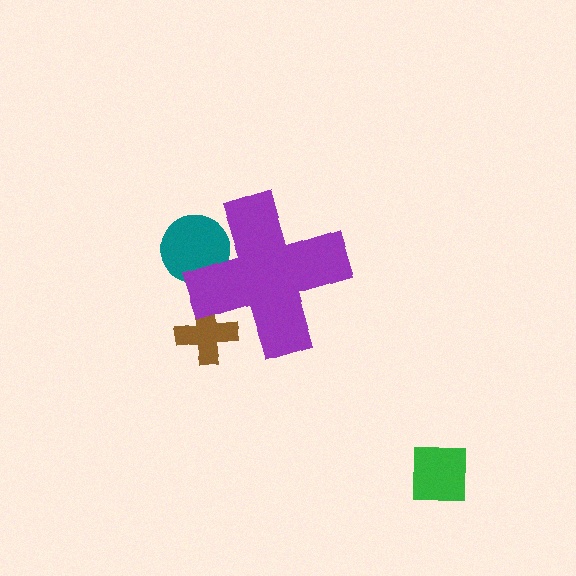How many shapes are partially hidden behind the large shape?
2 shapes are partially hidden.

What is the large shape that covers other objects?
A purple cross.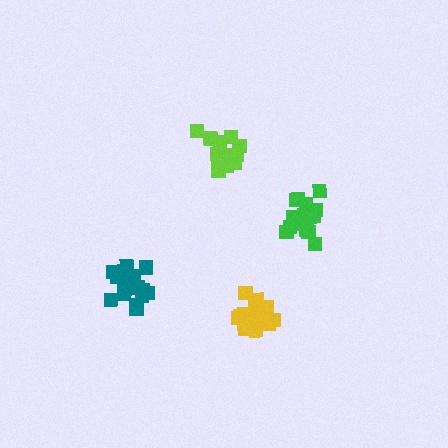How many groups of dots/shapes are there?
There are 4 groups.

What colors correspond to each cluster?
The clusters are colored: lime, green, teal, yellow.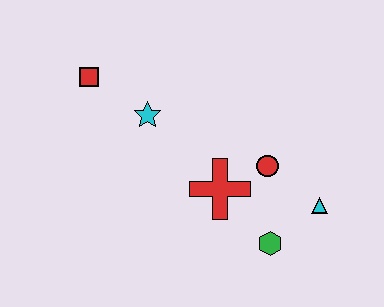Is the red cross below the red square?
Yes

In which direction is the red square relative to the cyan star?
The red square is to the left of the cyan star.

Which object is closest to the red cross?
The red circle is closest to the red cross.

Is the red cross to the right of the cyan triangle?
No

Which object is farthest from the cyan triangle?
The red square is farthest from the cyan triangle.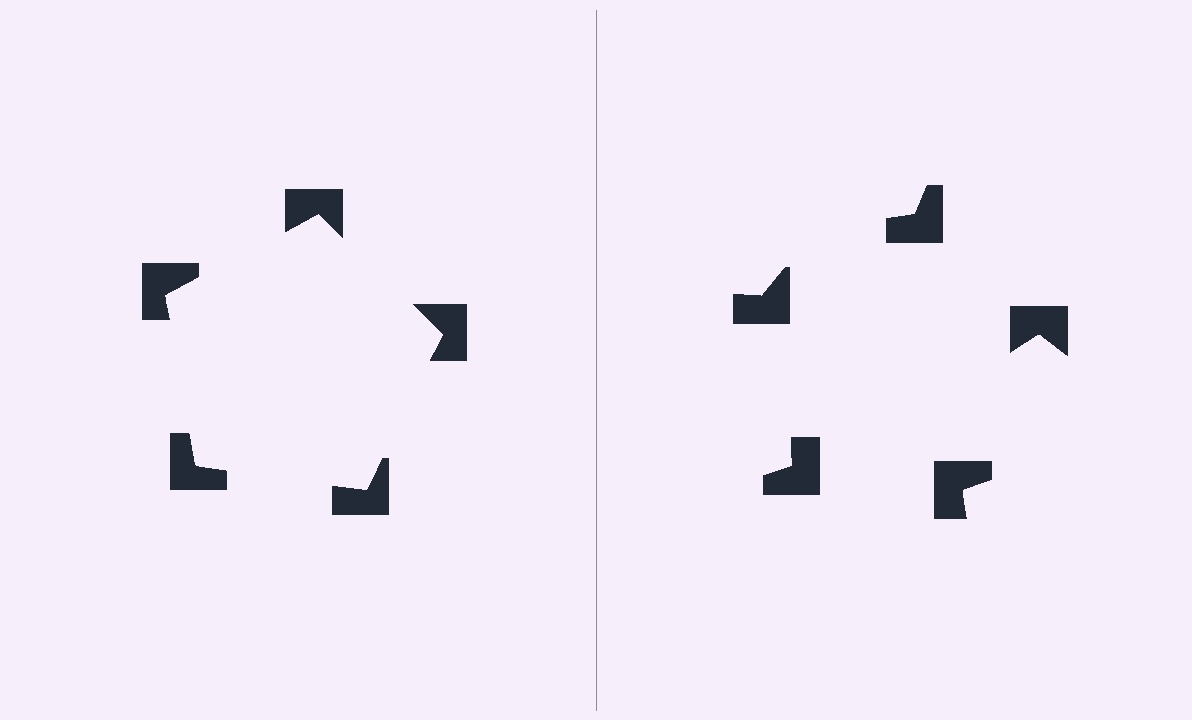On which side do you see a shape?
An illusory pentagon appears on the left side. On the right side the wedge cuts are rotated, so no coherent shape forms.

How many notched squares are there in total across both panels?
10 — 5 on each side.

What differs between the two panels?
The notched squares are positioned identically on both sides; only the wedge orientations differ. On the left they align to a pentagon; on the right they are misaligned.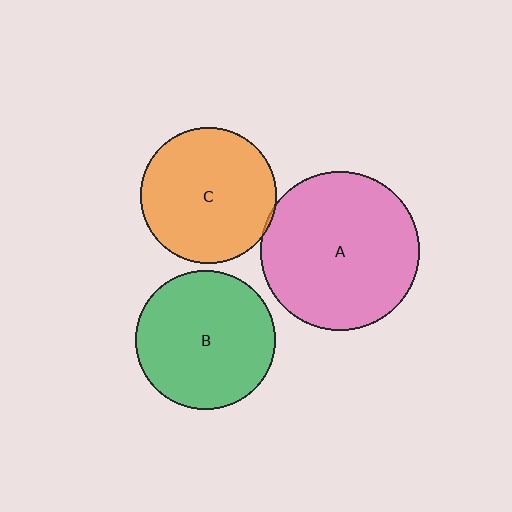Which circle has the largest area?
Circle A (pink).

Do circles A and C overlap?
Yes.